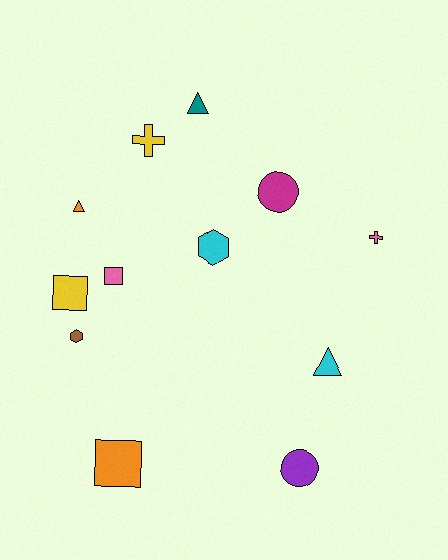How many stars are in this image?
There are no stars.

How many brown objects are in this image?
There is 1 brown object.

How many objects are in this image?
There are 12 objects.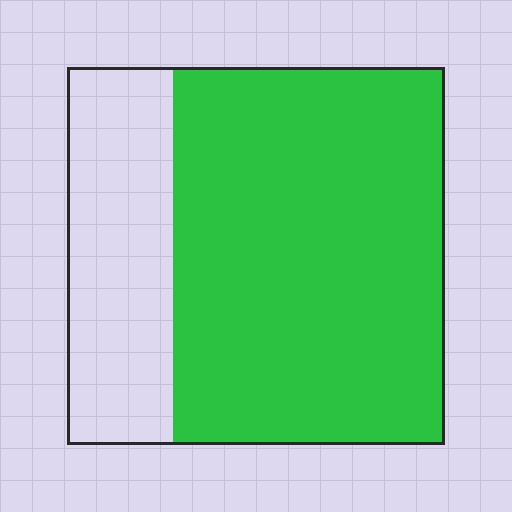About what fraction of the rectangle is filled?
About three quarters (3/4).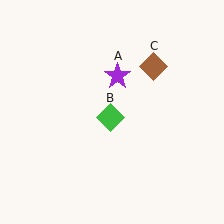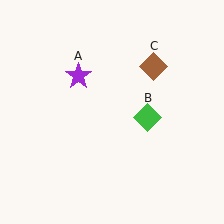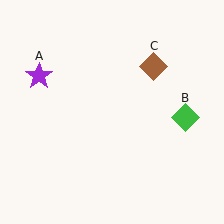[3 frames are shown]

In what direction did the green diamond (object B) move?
The green diamond (object B) moved right.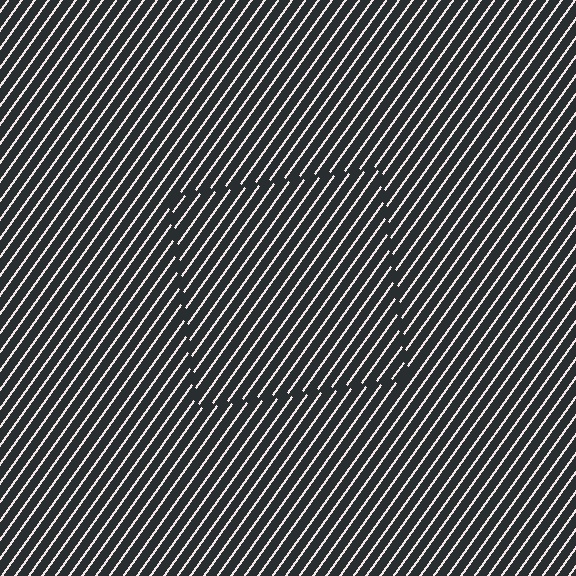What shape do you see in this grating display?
An illusory square. The interior of the shape contains the same grating, shifted by half a period — the contour is defined by the phase discontinuity where line-ends from the inner and outer gratings abut.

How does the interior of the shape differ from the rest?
The interior of the shape contains the same grating, shifted by half a period — the contour is defined by the phase discontinuity where line-ends from the inner and outer gratings abut.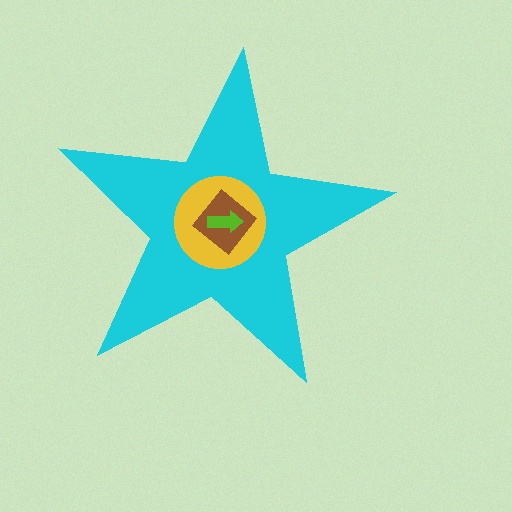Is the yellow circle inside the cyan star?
Yes.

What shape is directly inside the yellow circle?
The brown diamond.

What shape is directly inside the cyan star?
The yellow circle.